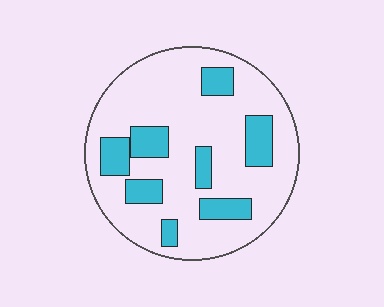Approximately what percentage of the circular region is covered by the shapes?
Approximately 20%.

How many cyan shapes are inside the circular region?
8.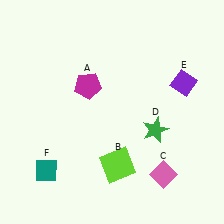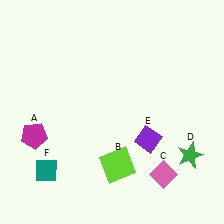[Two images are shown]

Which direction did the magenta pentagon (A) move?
The magenta pentagon (A) moved left.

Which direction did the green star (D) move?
The green star (D) moved right.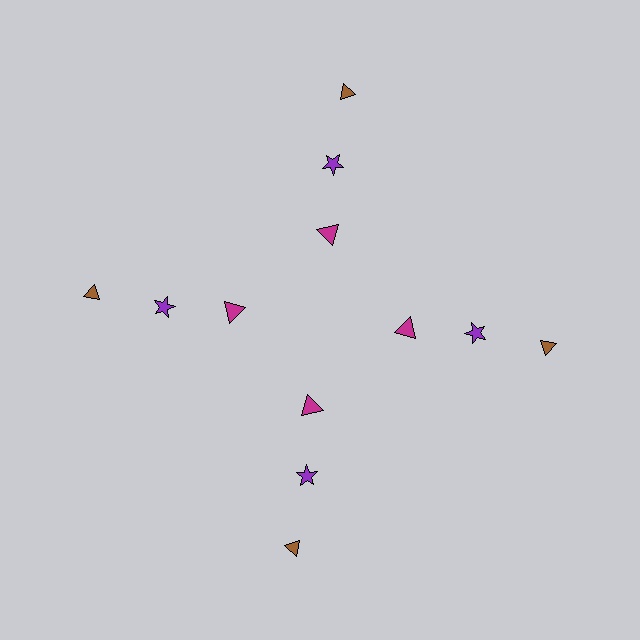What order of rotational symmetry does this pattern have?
This pattern has 4-fold rotational symmetry.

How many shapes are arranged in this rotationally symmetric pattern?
There are 12 shapes, arranged in 4 groups of 3.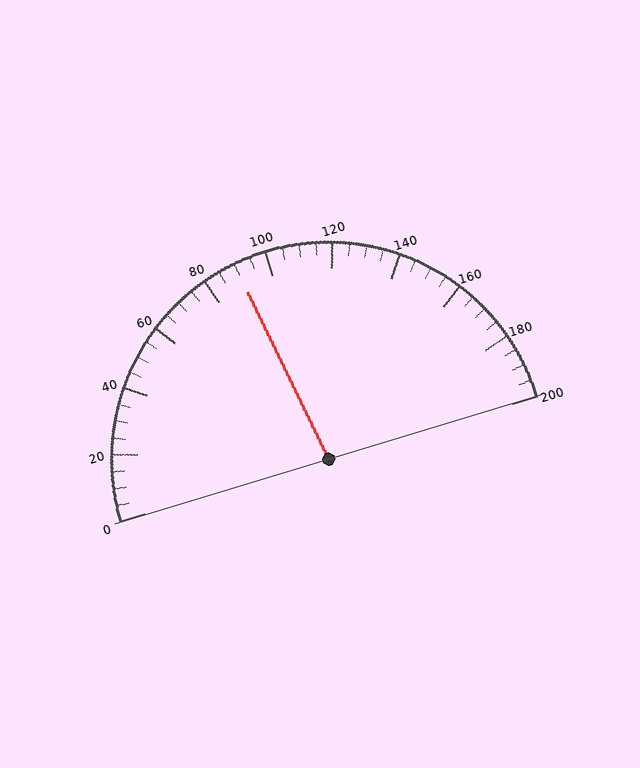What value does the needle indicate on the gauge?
The needle indicates approximately 90.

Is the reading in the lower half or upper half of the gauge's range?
The reading is in the lower half of the range (0 to 200).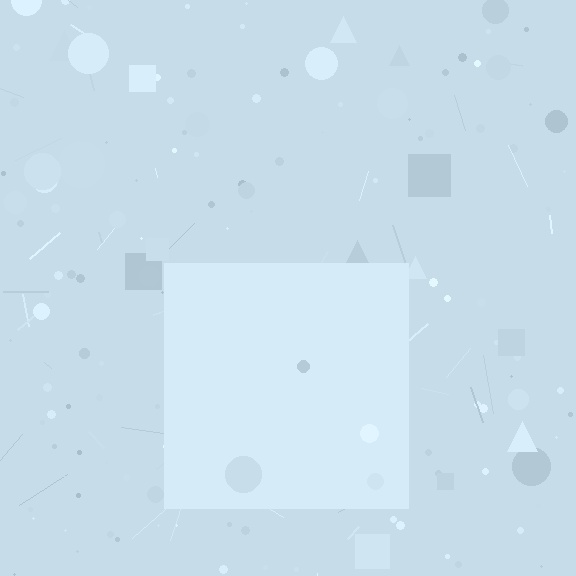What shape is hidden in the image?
A square is hidden in the image.